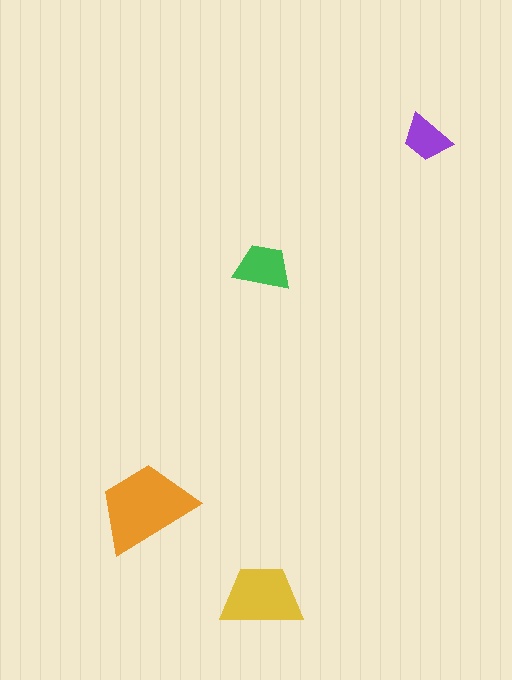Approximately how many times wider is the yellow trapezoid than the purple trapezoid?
About 1.5 times wider.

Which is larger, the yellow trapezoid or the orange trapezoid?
The orange one.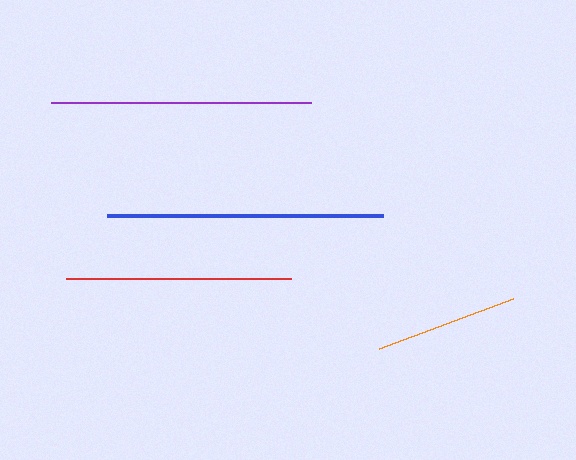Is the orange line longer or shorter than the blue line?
The blue line is longer than the orange line.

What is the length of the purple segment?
The purple segment is approximately 260 pixels long.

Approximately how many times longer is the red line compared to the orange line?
The red line is approximately 1.6 times the length of the orange line.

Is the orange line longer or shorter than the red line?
The red line is longer than the orange line.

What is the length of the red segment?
The red segment is approximately 224 pixels long.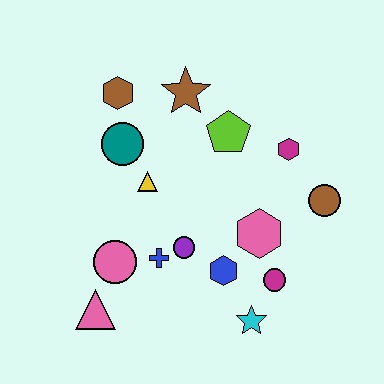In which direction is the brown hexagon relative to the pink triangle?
The brown hexagon is above the pink triangle.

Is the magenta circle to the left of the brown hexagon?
No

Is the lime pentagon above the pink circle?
Yes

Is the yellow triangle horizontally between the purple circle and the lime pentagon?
No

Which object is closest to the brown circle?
The magenta hexagon is closest to the brown circle.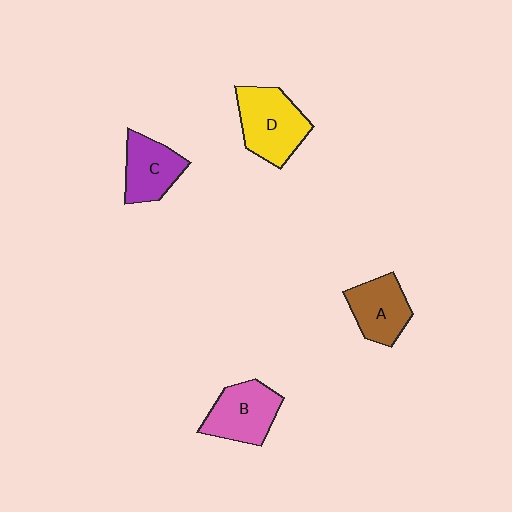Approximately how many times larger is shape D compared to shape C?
Approximately 1.3 times.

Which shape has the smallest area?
Shape C (purple).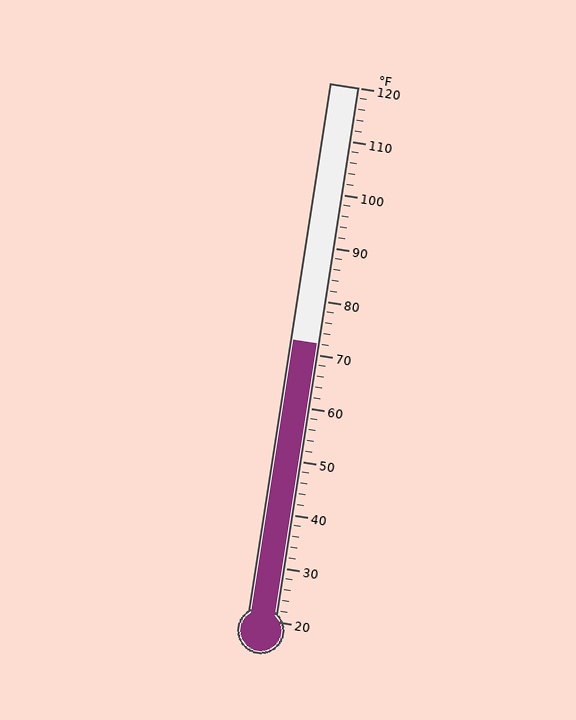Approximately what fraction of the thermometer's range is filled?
The thermometer is filled to approximately 50% of its range.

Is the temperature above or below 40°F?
The temperature is above 40°F.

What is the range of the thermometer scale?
The thermometer scale ranges from 20°F to 120°F.